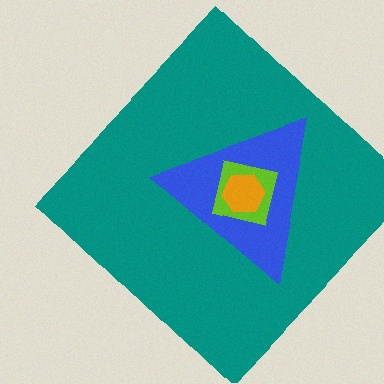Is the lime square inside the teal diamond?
Yes.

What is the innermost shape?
The orange hexagon.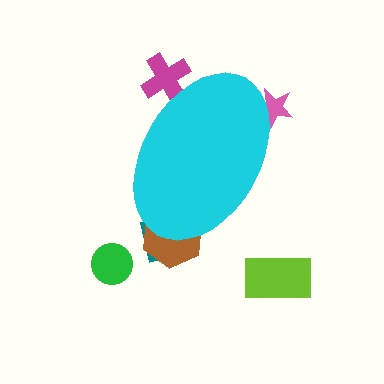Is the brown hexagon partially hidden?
Yes, the brown hexagon is partially hidden behind the cyan ellipse.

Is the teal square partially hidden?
Yes, the teal square is partially hidden behind the cyan ellipse.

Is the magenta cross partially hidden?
Yes, the magenta cross is partially hidden behind the cyan ellipse.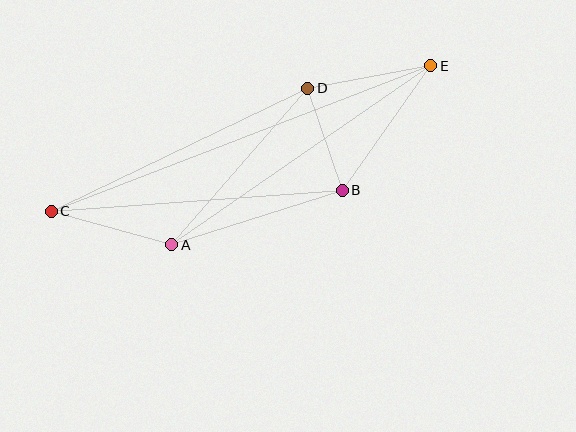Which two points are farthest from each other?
Points C and E are farthest from each other.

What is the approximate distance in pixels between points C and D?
The distance between C and D is approximately 285 pixels.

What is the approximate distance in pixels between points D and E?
The distance between D and E is approximately 125 pixels.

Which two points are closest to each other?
Points B and D are closest to each other.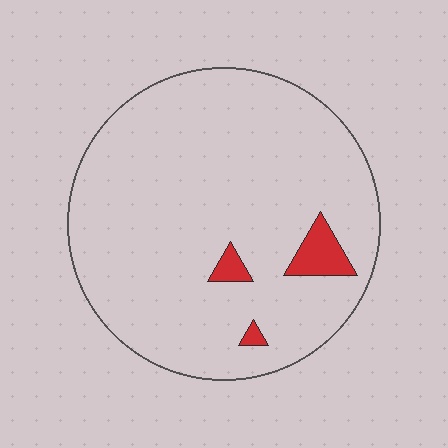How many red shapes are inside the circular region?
3.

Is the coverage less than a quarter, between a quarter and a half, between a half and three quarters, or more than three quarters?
Less than a quarter.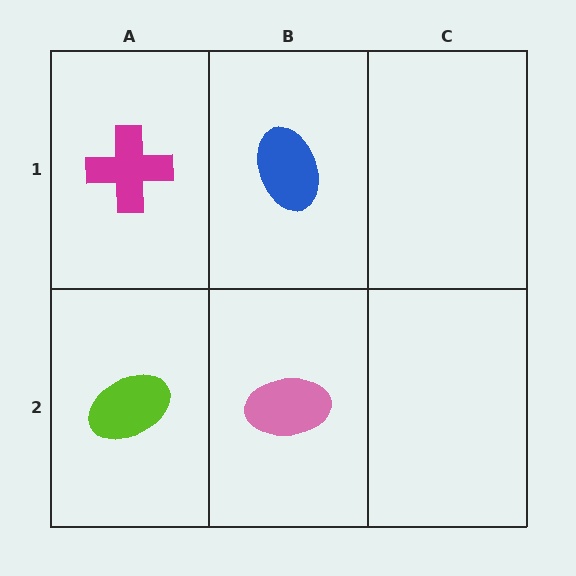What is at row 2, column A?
A lime ellipse.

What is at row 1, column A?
A magenta cross.